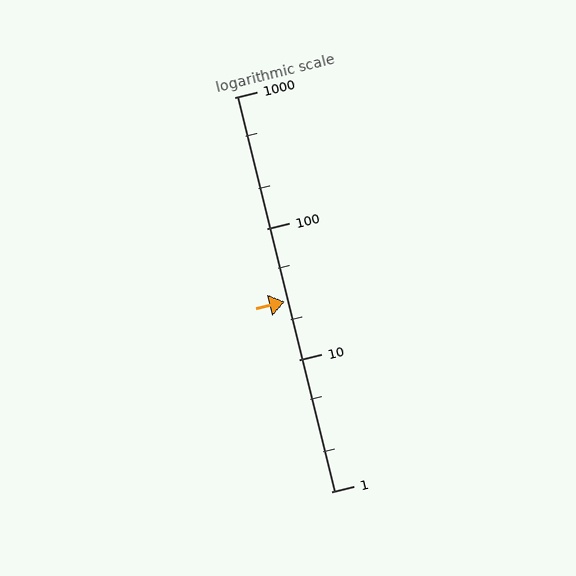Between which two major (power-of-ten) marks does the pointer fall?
The pointer is between 10 and 100.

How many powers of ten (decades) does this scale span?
The scale spans 3 decades, from 1 to 1000.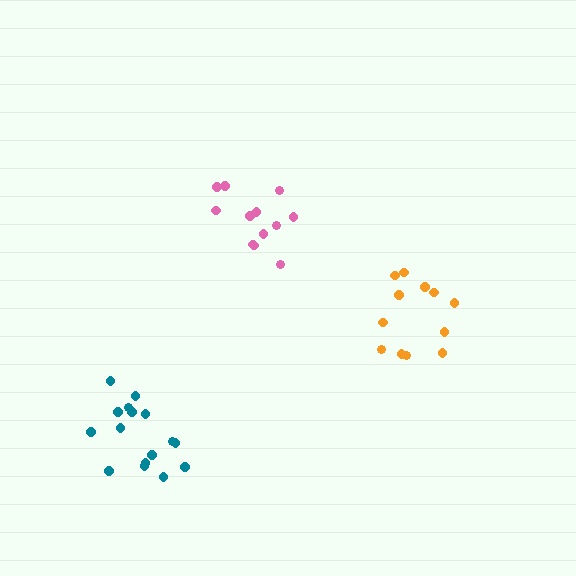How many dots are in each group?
Group 1: 12 dots, Group 2: 16 dots, Group 3: 12 dots (40 total).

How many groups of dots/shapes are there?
There are 3 groups.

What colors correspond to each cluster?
The clusters are colored: pink, teal, orange.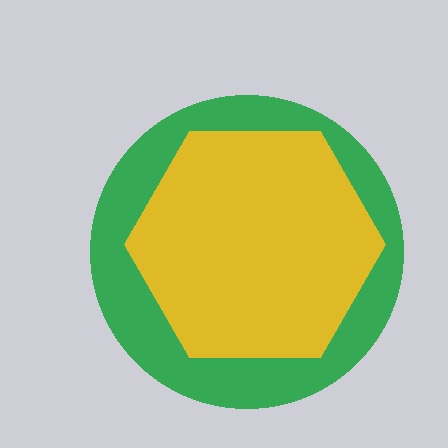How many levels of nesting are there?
2.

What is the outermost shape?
The green circle.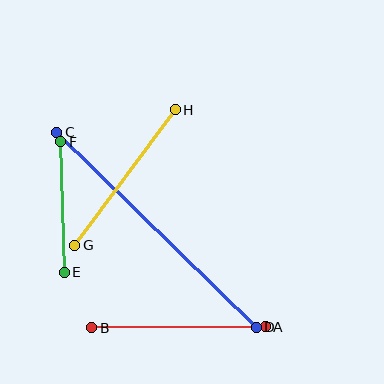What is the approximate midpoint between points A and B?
The midpoint is at approximately (179, 327) pixels.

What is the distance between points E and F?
The distance is approximately 130 pixels.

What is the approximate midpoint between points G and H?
The midpoint is at approximately (125, 178) pixels.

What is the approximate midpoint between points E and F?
The midpoint is at approximately (62, 207) pixels.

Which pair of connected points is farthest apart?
Points C and D are farthest apart.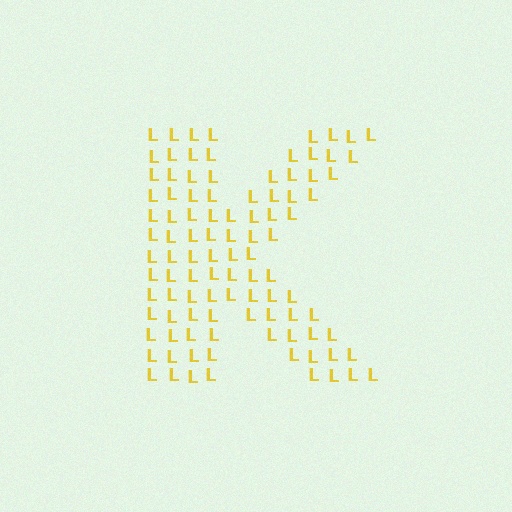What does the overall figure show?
The overall figure shows the letter K.